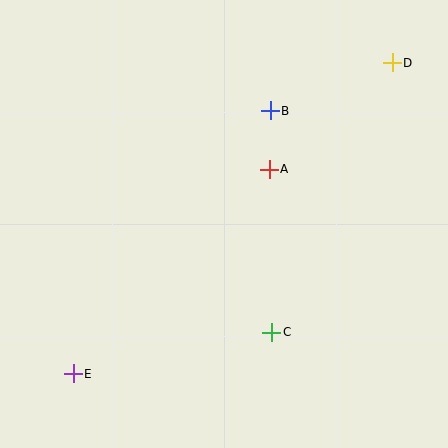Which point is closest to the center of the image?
Point A at (269, 169) is closest to the center.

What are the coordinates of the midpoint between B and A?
The midpoint between B and A is at (270, 140).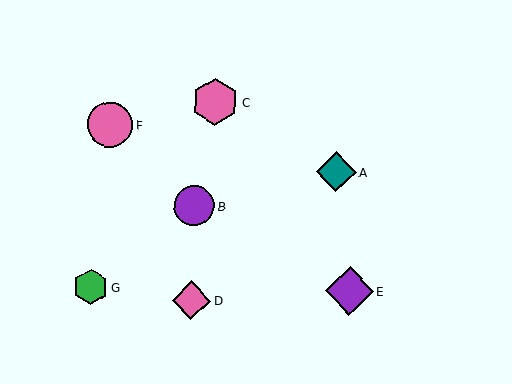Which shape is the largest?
The purple diamond (labeled E) is the largest.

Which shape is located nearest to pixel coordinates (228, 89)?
The pink hexagon (labeled C) at (215, 102) is nearest to that location.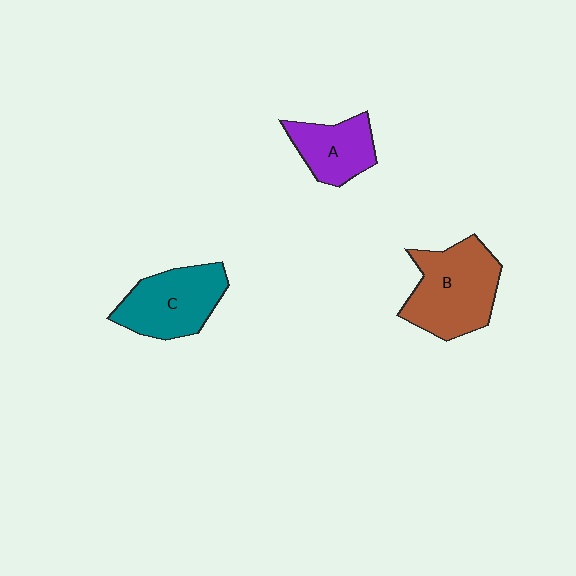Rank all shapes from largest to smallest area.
From largest to smallest: B (brown), C (teal), A (purple).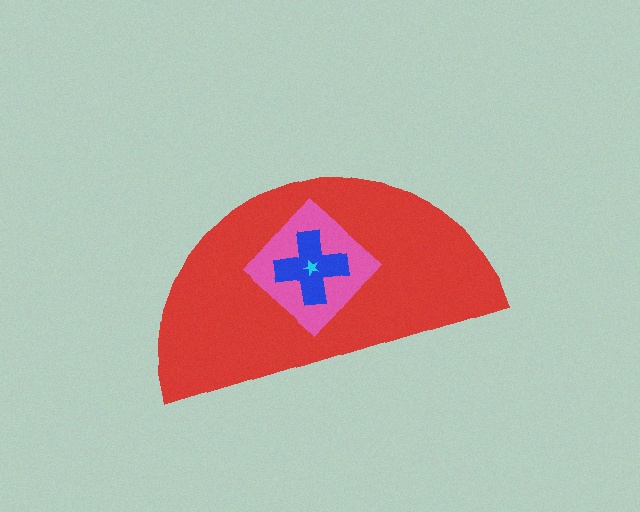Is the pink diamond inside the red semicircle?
Yes.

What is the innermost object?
The cyan star.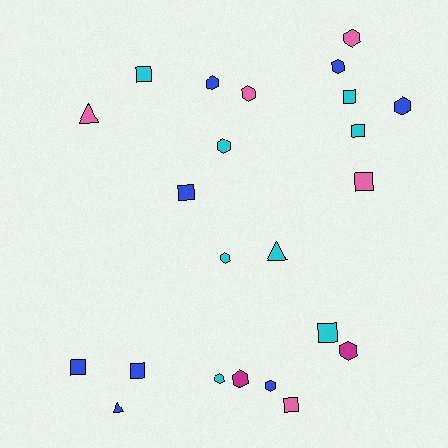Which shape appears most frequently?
Hexagon, with 11 objects.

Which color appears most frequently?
Blue, with 8 objects.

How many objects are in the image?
There are 23 objects.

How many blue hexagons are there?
There are 4 blue hexagons.